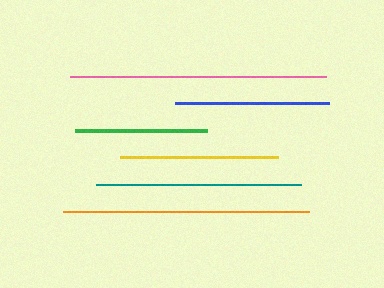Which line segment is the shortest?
The green line is the shortest at approximately 131 pixels.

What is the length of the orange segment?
The orange segment is approximately 246 pixels long.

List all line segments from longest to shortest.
From longest to shortest: pink, orange, teal, yellow, blue, green.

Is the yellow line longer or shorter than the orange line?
The orange line is longer than the yellow line.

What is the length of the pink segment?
The pink segment is approximately 256 pixels long.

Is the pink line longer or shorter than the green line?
The pink line is longer than the green line.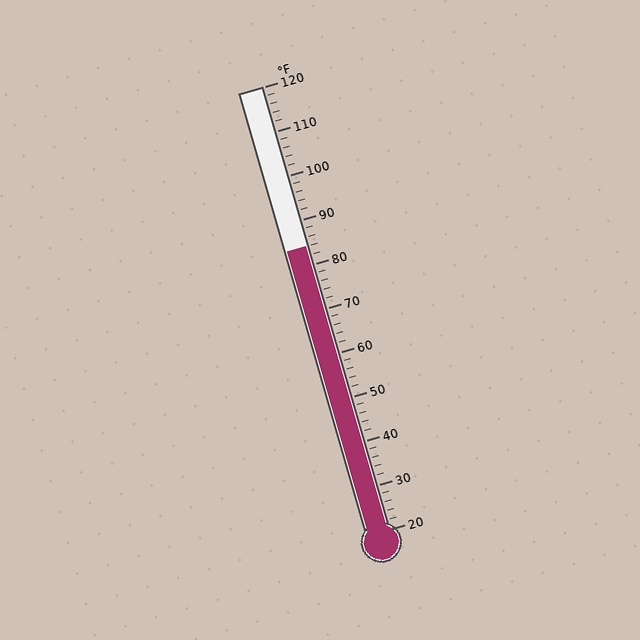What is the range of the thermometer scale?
The thermometer scale ranges from 20°F to 120°F.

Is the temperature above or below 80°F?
The temperature is above 80°F.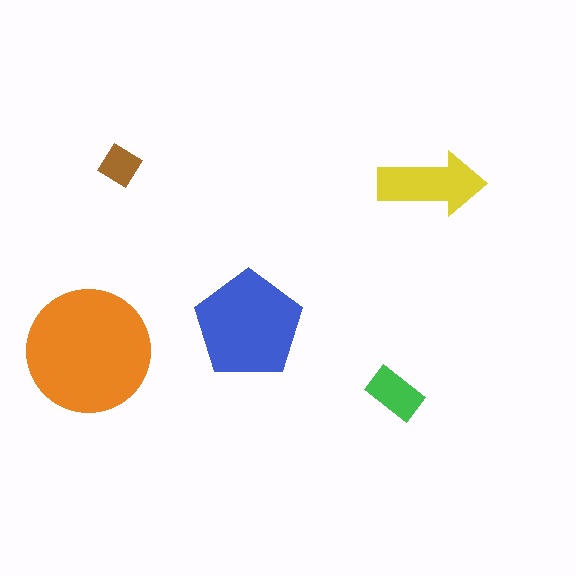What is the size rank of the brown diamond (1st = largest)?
5th.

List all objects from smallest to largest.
The brown diamond, the green rectangle, the yellow arrow, the blue pentagon, the orange circle.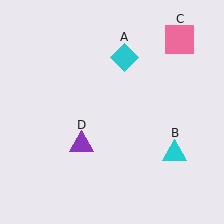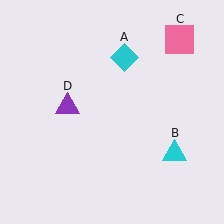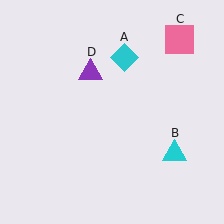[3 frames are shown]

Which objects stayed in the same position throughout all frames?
Cyan diamond (object A) and cyan triangle (object B) and pink square (object C) remained stationary.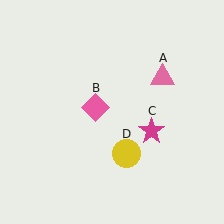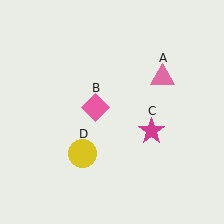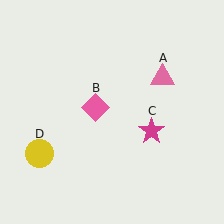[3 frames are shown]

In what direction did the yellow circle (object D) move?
The yellow circle (object D) moved left.